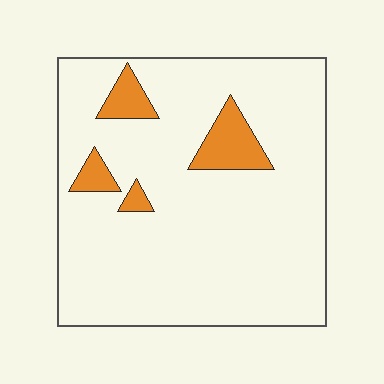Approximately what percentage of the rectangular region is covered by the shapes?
Approximately 10%.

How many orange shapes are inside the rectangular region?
4.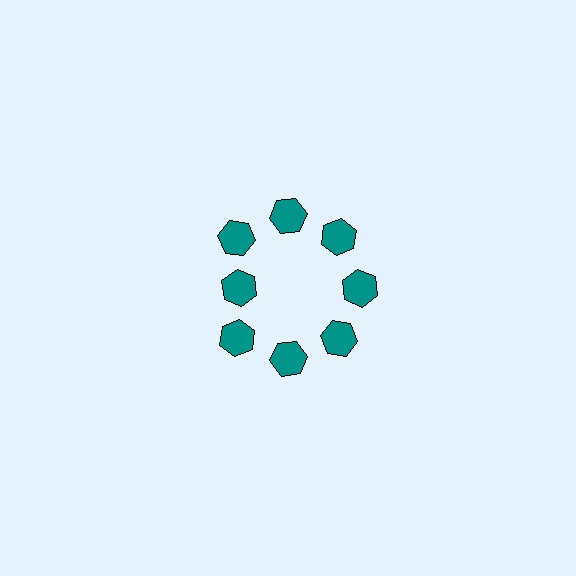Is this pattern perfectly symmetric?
No. The 8 teal hexagons are arranged in a ring, but one element near the 9 o'clock position is pulled inward toward the center, breaking the 8-fold rotational symmetry.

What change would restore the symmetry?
The symmetry would be restored by moving it outward, back onto the ring so that all 8 hexagons sit at equal angles and equal distance from the center.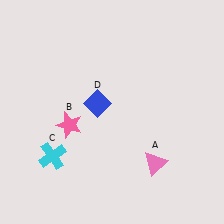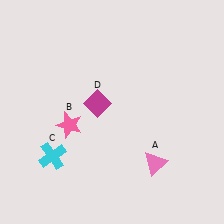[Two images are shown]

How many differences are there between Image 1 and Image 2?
There is 1 difference between the two images.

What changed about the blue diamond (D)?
In Image 1, D is blue. In Image 2, it changed to magenta.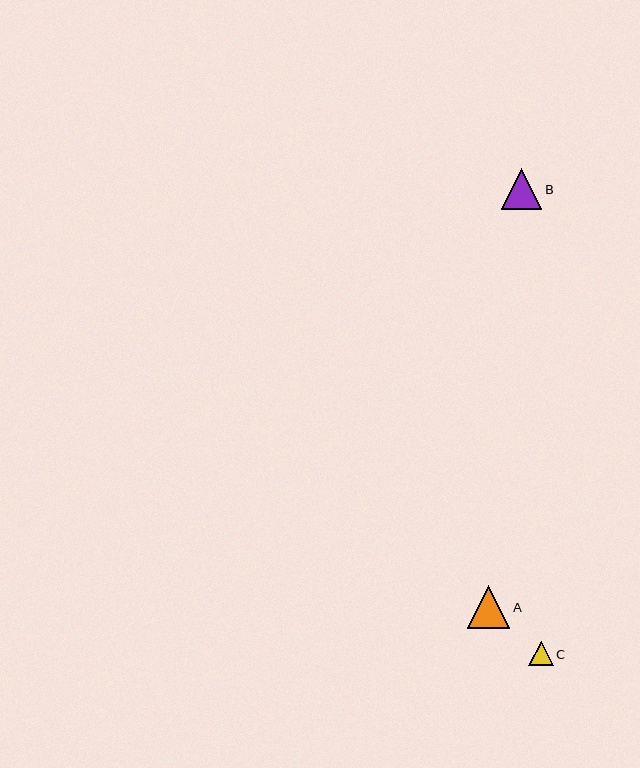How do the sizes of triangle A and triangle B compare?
Triangle A and triangle B are approximately the same size.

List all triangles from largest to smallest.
From largest to smallest: A, B, C.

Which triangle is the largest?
Triangle A is the largest with a size of approximately 42 pixels.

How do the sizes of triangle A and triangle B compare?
Triangle A and triangle B are approximately the same size.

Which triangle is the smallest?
Triangle C is the smallest with a size of approximately 24 pixels.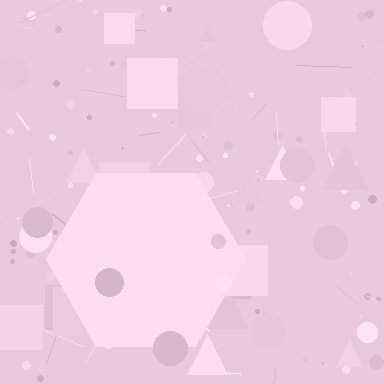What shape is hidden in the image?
A hexagon is hidden in the image.